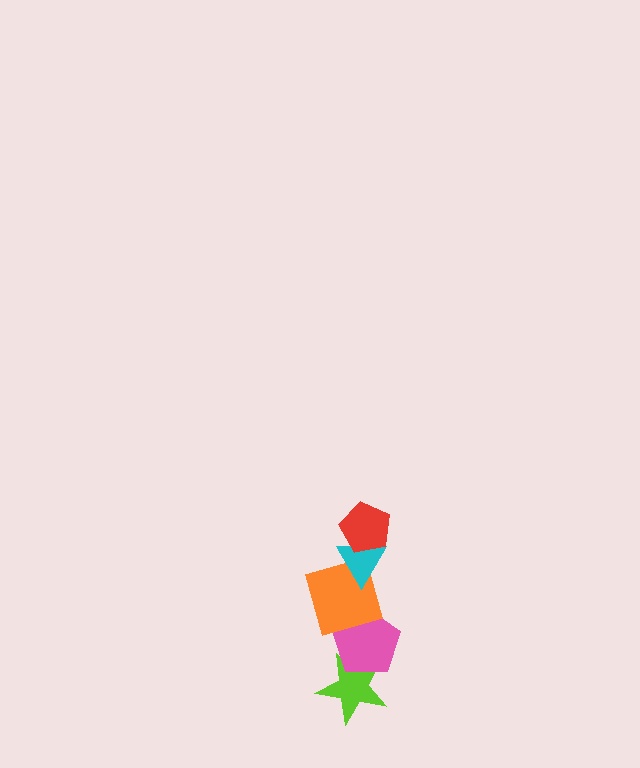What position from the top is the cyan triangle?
The cyan triangle is 2nd from the top.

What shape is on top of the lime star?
The pink pentagon is on top of the lime star.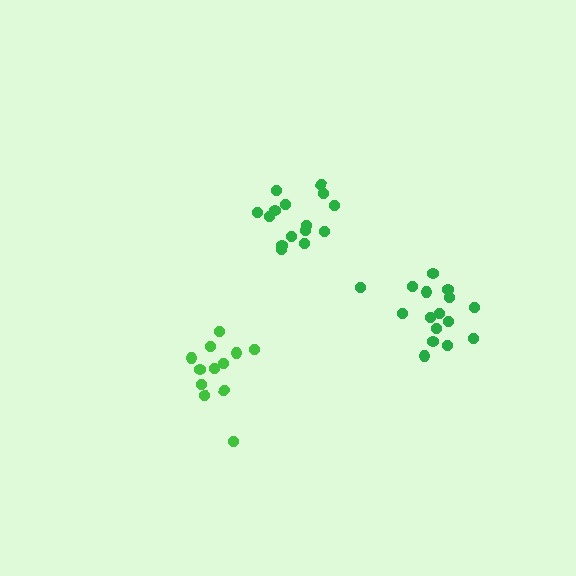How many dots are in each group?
Group 1: 15 dots, Group 2: 16 dots, Group 3: 12 dots (43 total).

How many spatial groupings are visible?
There are 3 spatial groupings.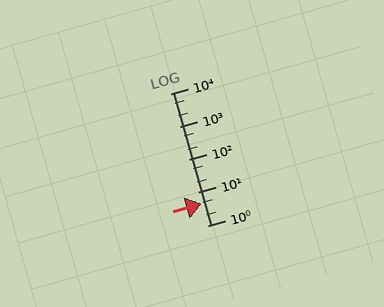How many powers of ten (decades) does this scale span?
The scale spans 4 decades, from 1 to 10000.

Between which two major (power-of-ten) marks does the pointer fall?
The pointer is between 1 and 10.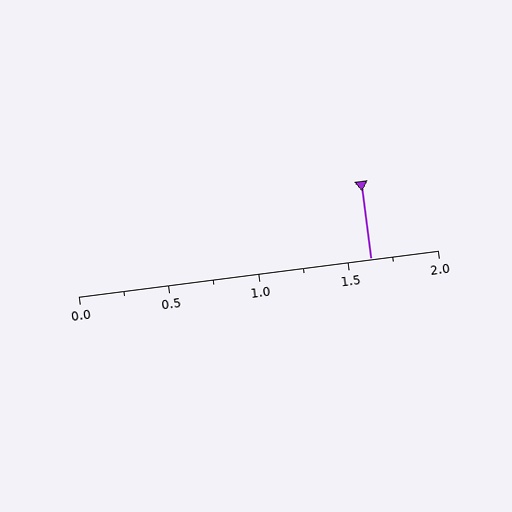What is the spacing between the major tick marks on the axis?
The major ticks are spaced 0.5 apart.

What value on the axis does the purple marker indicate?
The marker indicates approximately 1.62.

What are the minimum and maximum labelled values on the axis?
The axis runs from 0.0 to 2.0.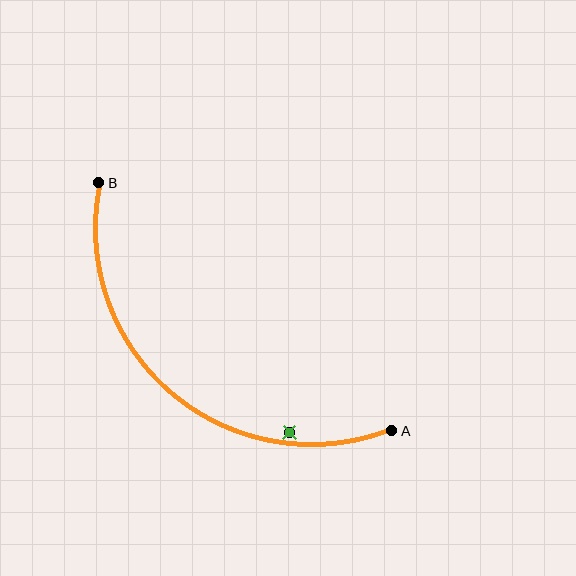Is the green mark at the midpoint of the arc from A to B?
No — the green mark does not lie on the arc at all. It sits slightly inside the curve.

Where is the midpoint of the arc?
The arc midpoint is the point on the curve farthest from the straight line joining A and B. It sits below and to the left of that line.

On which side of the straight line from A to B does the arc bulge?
The arc bulges below and to the left of the straight line connecting A and B.